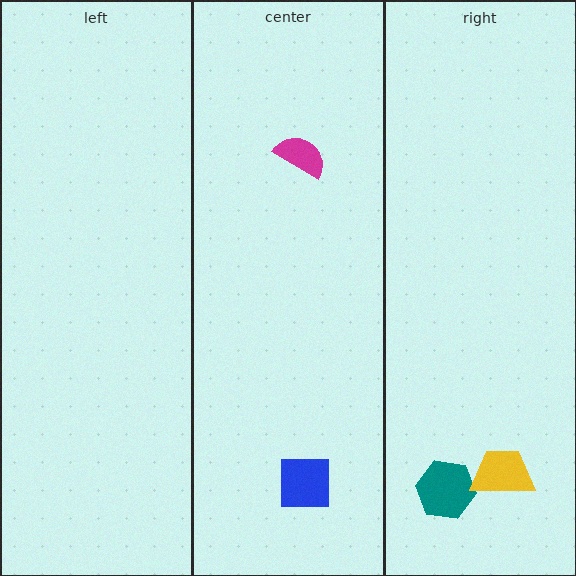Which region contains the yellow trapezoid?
The right region.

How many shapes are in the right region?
2.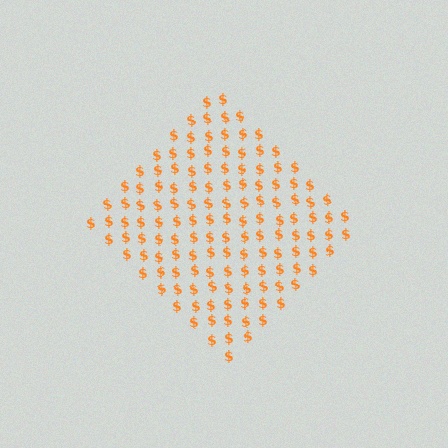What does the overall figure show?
The overall figure shows a diamond.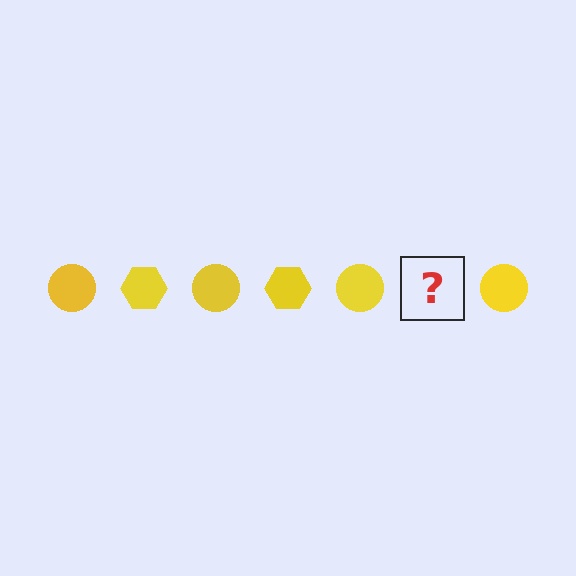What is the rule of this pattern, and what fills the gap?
The rule is that the pattern cycles through circle, hexagon shapes in yellow. The gap should be filled with a yellow hexagon.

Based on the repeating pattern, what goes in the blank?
The blank should be a yellow hexagon.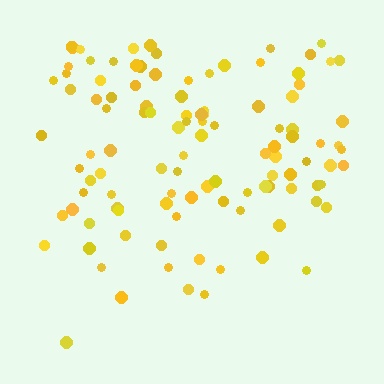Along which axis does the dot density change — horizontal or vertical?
Vertical.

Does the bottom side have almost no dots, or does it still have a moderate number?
Still a moderate number, just noticeably fewer than the top.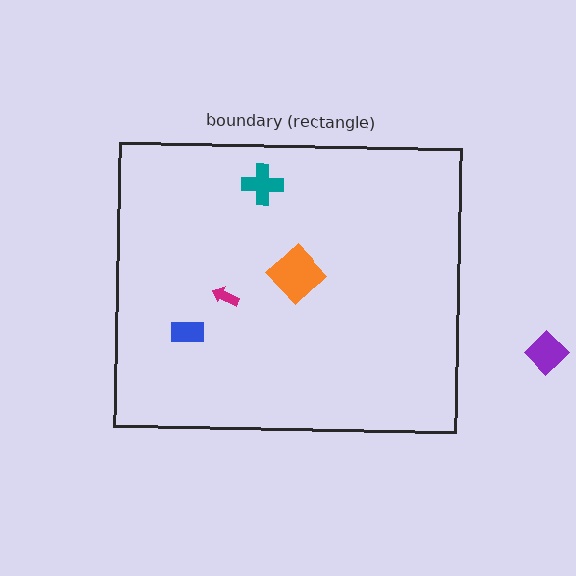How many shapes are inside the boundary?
4 inside, 1 outside.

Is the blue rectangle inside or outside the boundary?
Inside.